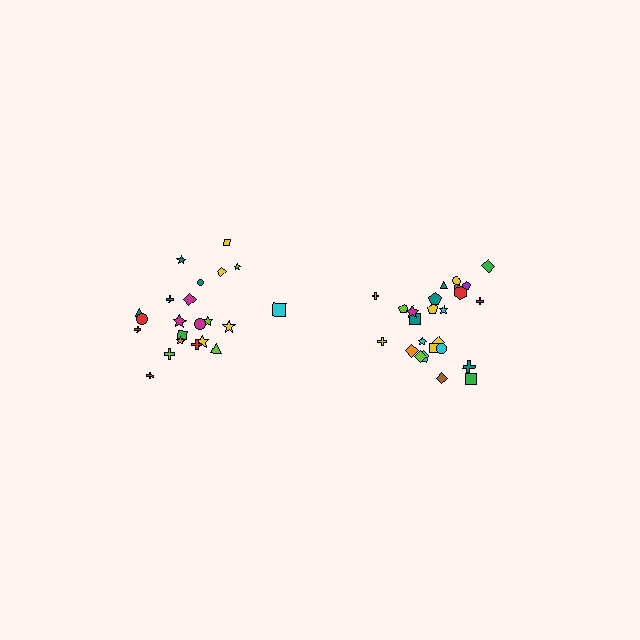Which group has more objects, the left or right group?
The right group.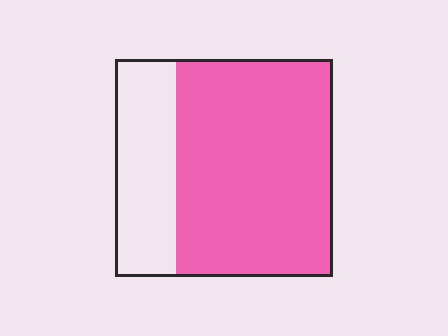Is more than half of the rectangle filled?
Yes.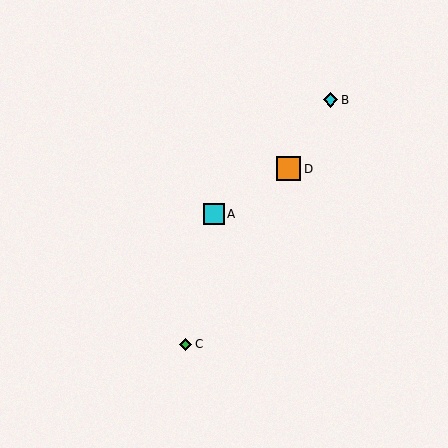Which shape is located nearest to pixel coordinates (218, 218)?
The cyan square (labeled A) at (214, 214) is nearest to that location.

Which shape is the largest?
The orange square (labeled D) is the largest.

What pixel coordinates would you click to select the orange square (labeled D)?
Click at (289, 169) to select the orange square D.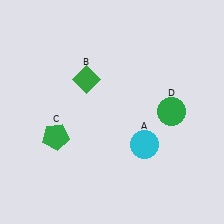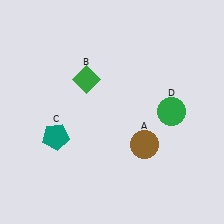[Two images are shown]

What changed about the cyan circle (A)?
In Image 1, A is cyan. In Image 2, it changed to brown.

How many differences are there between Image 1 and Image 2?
There are 2 differences between the two images.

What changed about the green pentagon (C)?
In Image 1, C is green. In Image 2, it changed to teal.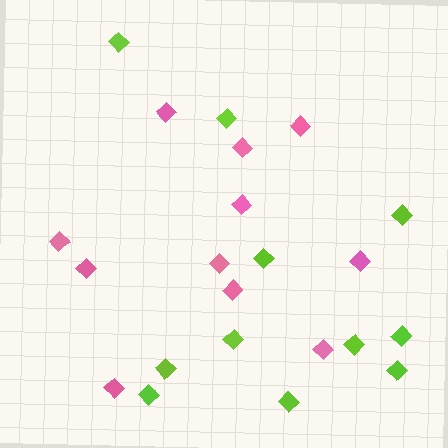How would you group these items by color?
There are 2 groups: one group of pink diamonds (11) and one group of lime diamonds (11).